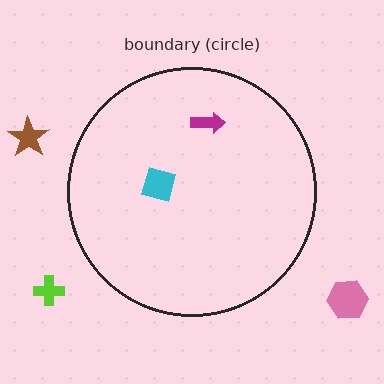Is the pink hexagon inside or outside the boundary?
Outside.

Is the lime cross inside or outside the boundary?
Outside.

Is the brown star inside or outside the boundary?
Outside.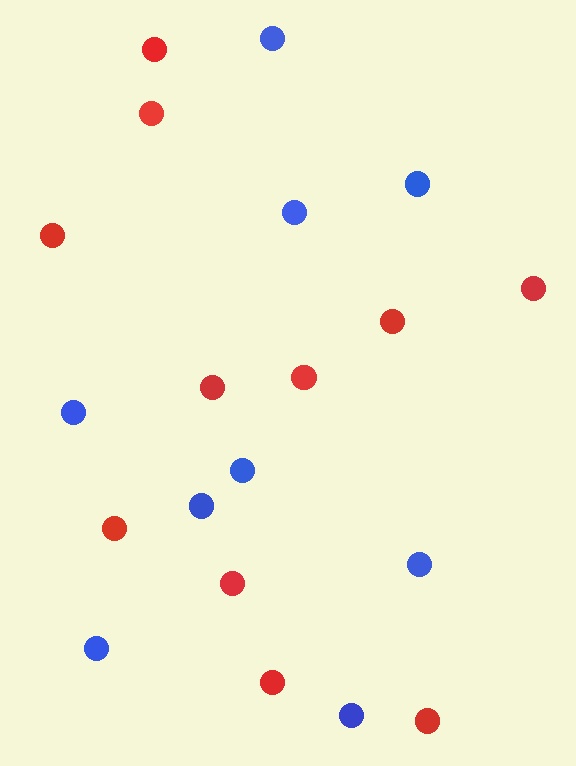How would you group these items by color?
There are 2 groups: one group of blue circles (9) and one group of red circles (11).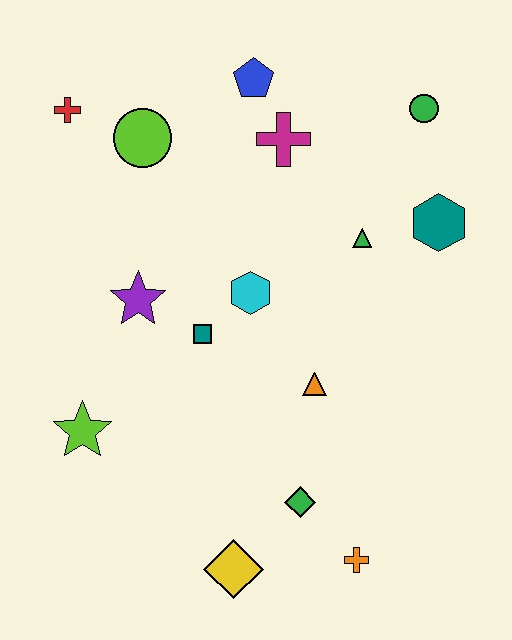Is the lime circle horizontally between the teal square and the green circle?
No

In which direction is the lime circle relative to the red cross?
The lime circle is to the right of the red cross.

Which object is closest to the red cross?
The lime circle is closest to the red cross.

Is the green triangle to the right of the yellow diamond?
Yes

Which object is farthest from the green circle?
The yellow diamond is farthest from the green circle.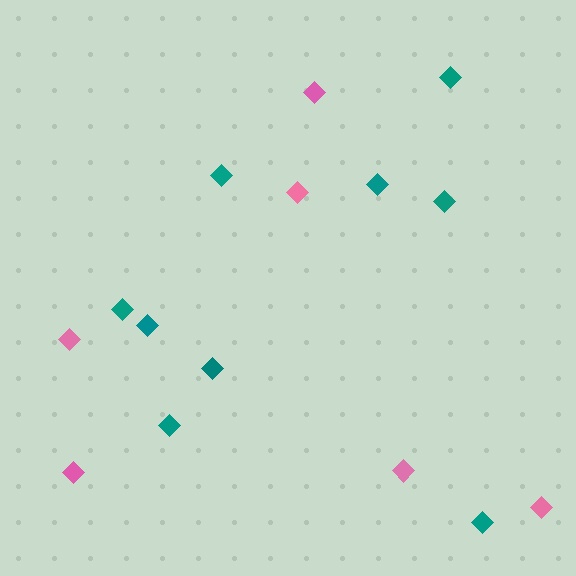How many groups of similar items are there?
There are 2 groups: one group of pink diamonds (6) and one group of teal diamonds (9).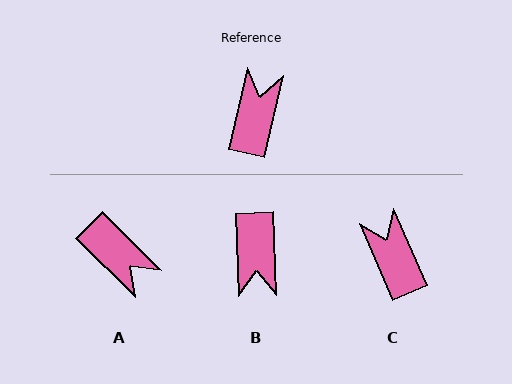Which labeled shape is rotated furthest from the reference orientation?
B, about 165 degrees away.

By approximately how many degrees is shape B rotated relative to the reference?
Approximately 165 degrees clockwise.